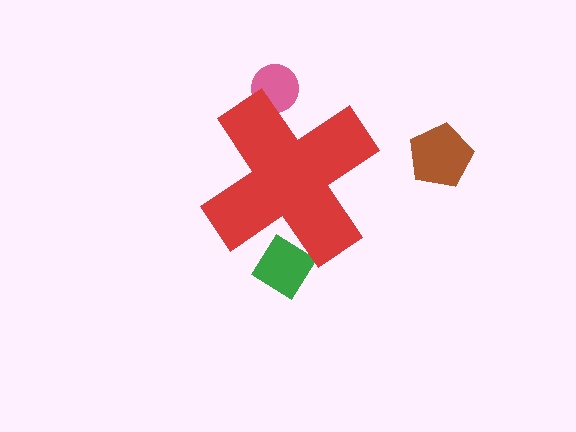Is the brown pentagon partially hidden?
No, the brown pentagon is fully visible.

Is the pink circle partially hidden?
Yes, the pink circle is partially hidden behind the red cross.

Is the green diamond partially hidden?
Yes, the green diamond is partially hidden behind the red cross.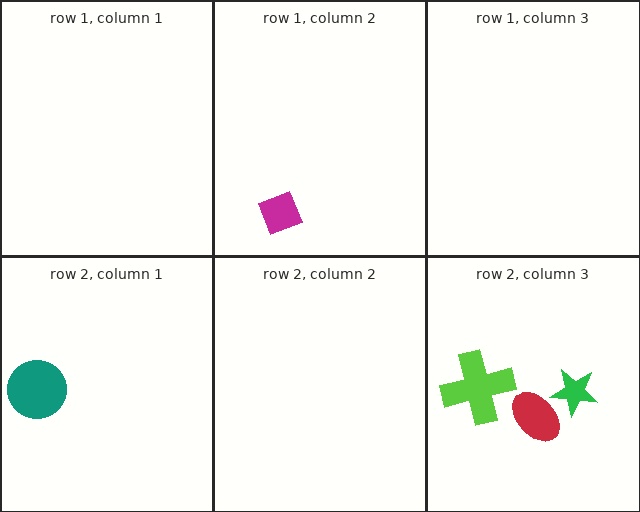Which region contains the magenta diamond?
The row 1, column 2 region.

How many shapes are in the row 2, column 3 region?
3.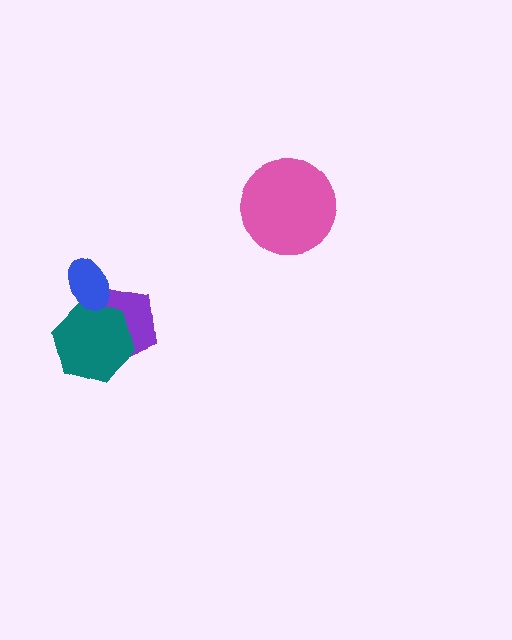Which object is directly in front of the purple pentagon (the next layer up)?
The teal hexagon is directly in front of the purple pentagon.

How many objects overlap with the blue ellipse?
2 objects overlap with the blue ellipse.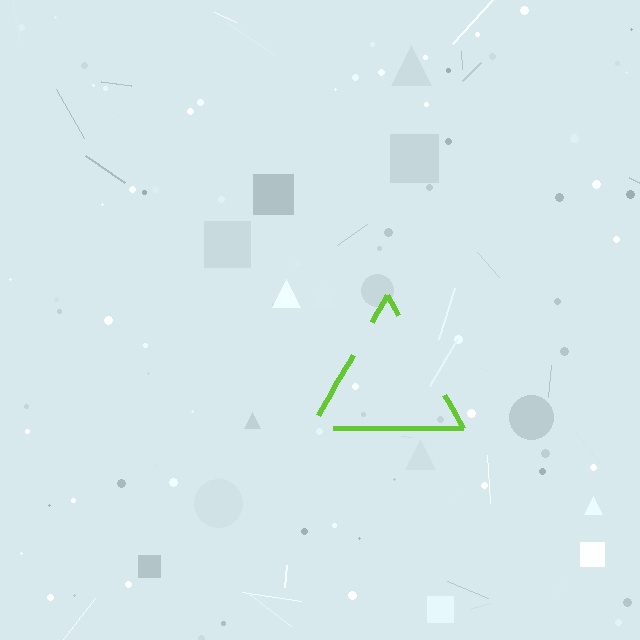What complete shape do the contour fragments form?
The contour fragments form a triangle.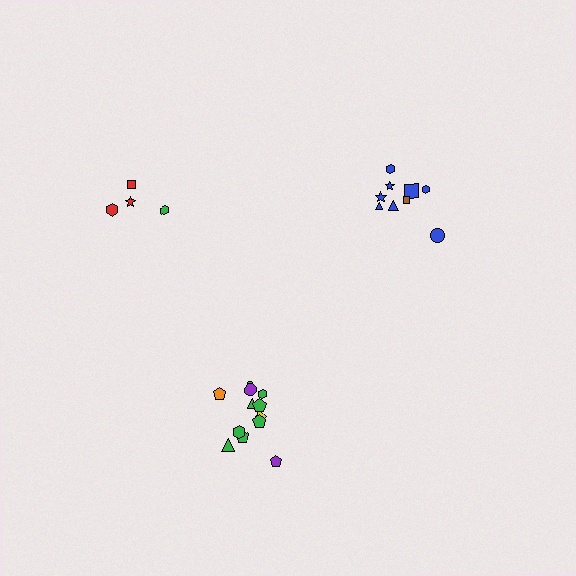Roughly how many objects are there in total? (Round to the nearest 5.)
Roughly 25 objects in total.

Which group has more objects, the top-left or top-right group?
The top-right group.